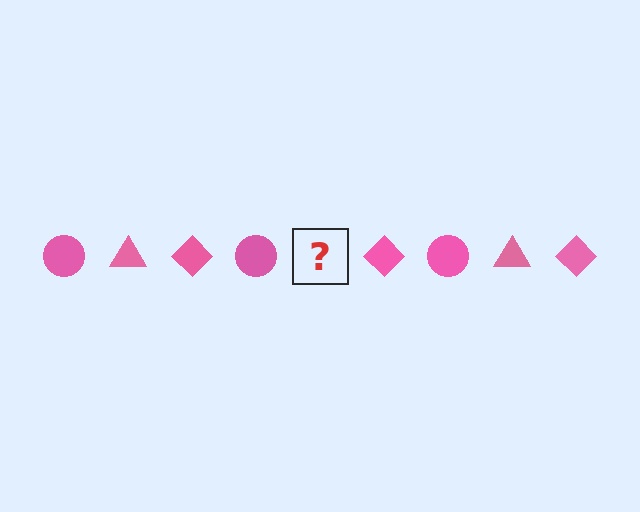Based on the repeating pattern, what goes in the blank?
The blank should be a pink triangle.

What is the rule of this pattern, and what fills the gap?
The rule is that the pattern cycles through circle, triangle, diamond shapes in pink. The gap should be filled with a pink triangle.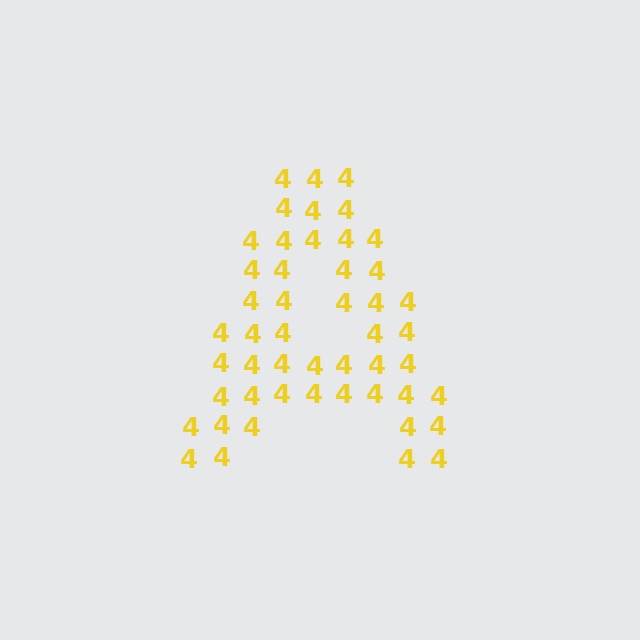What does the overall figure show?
The overall figure shows the letter A.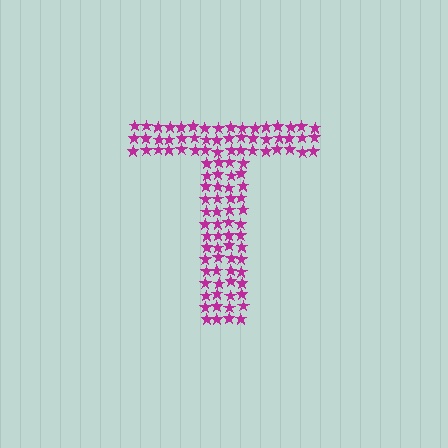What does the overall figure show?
The overall figure shows the letter T.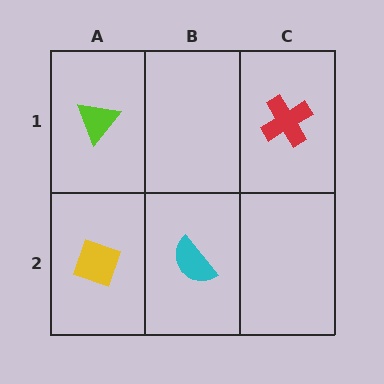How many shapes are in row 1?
2 shapes.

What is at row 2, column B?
A cyan semicircle.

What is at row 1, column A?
A lime triangle.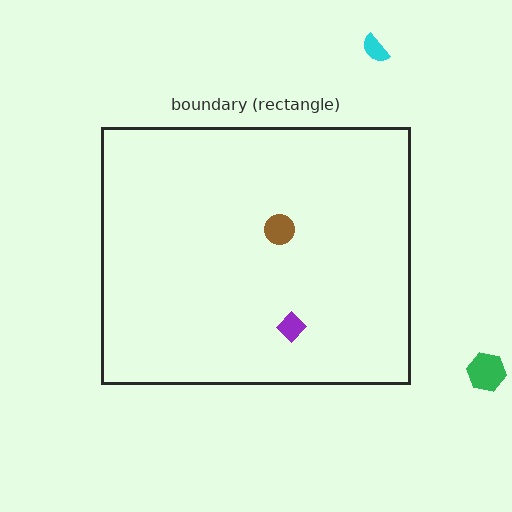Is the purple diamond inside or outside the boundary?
Inside.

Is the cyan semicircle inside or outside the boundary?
Outside.